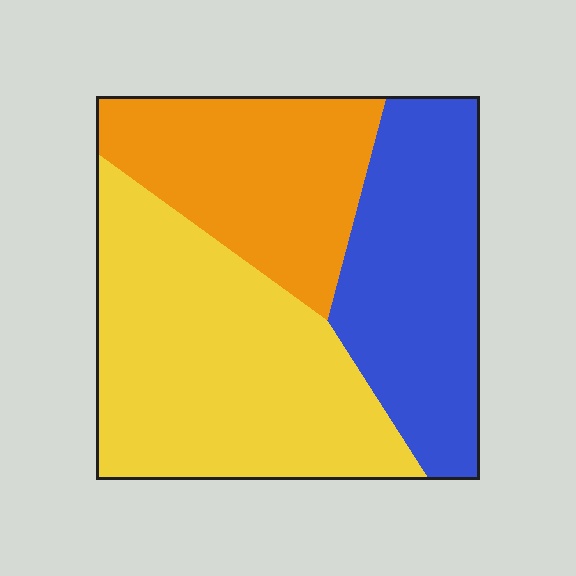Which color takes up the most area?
Yellow, at roughly 45%.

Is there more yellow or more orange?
Yellow.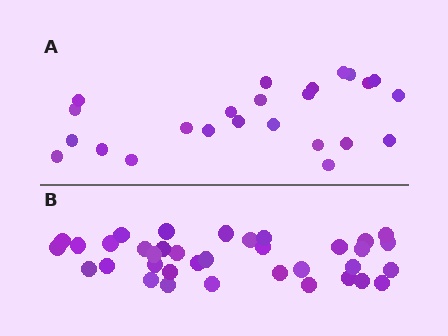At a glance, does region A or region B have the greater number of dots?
Region B (the bottom region) has more dots.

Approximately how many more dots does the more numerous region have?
Region B has roughly 12 or so more dots than region A.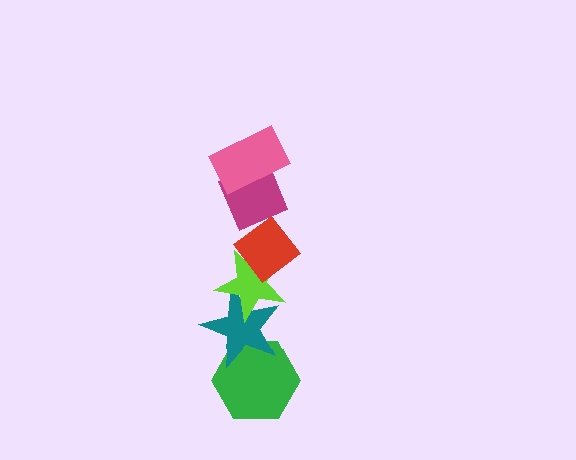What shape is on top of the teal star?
The lime star is on top of the teal star.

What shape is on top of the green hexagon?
The teal star is on top of the green hexagon.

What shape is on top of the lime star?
The red diamond is on top of the lime star.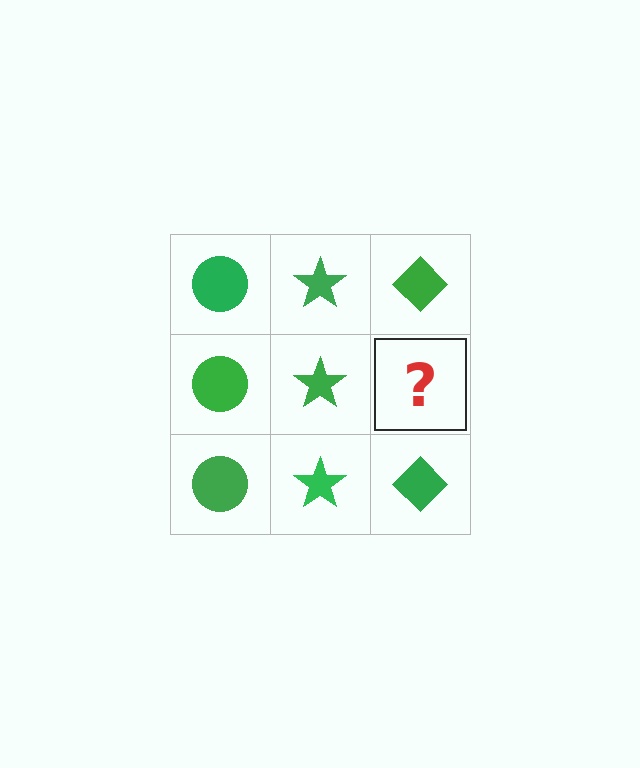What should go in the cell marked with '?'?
The missing cell should contain a green diamond.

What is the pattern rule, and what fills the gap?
The rule is that each column has a consistent shape. The gap should be filled with a green diamond.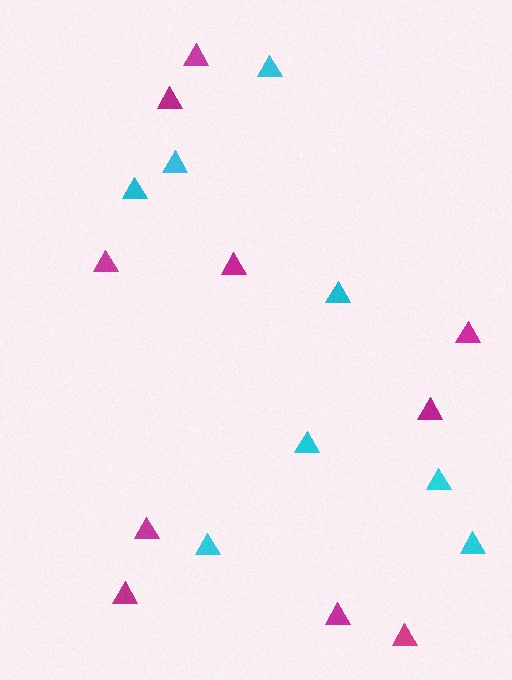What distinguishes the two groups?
There are 2 groups: one group of magenta triangles (10) and one group of cyan triangles (8).